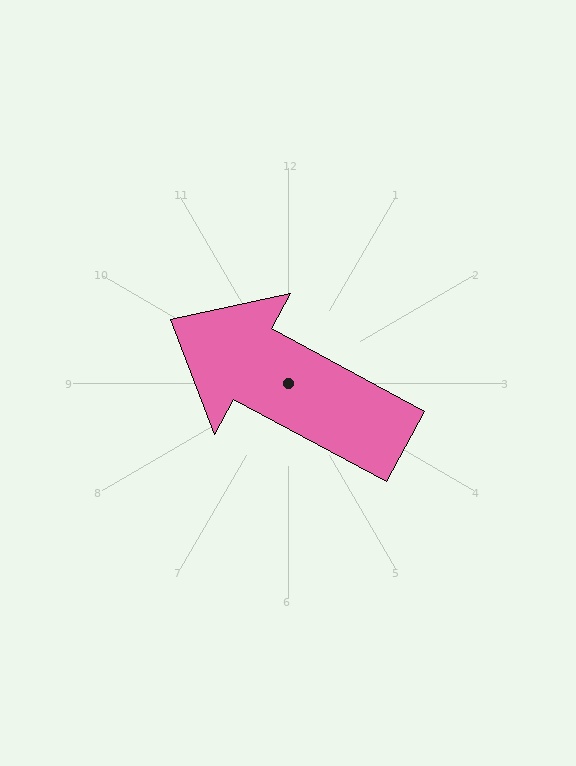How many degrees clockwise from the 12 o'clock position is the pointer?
Approximately 298 degrees.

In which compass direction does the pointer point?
Northwest.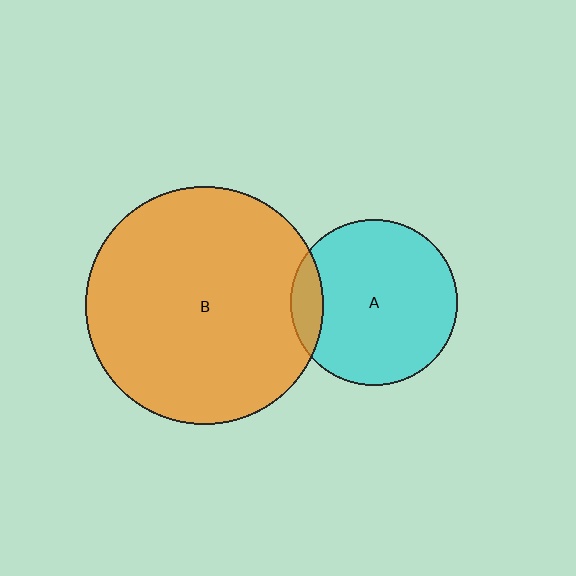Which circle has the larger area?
Circle B (orange).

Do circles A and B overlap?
Yes.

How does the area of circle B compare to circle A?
Approximately 2.0 times.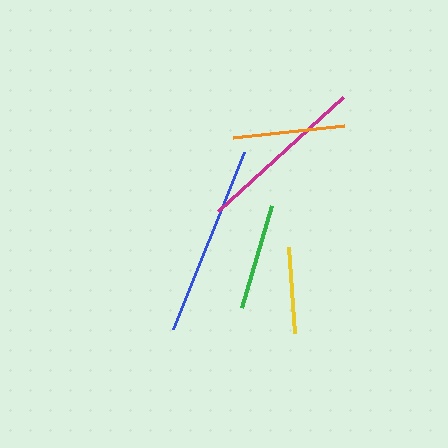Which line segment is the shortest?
The yellow line is the shortest at approximately 87 pixels.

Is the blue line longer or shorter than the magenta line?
The blue line is longer than the magenta line.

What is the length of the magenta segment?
The magenta segment is approximately 169 pixels long.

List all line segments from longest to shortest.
From longest to shortest: blue, magenta, orange, green, yellow.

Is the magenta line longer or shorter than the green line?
The magenta line is longer than the green line.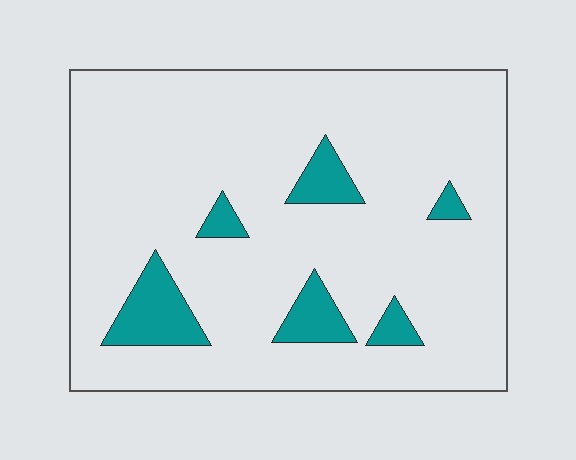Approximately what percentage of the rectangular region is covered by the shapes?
Approximately 10%.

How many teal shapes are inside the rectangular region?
6.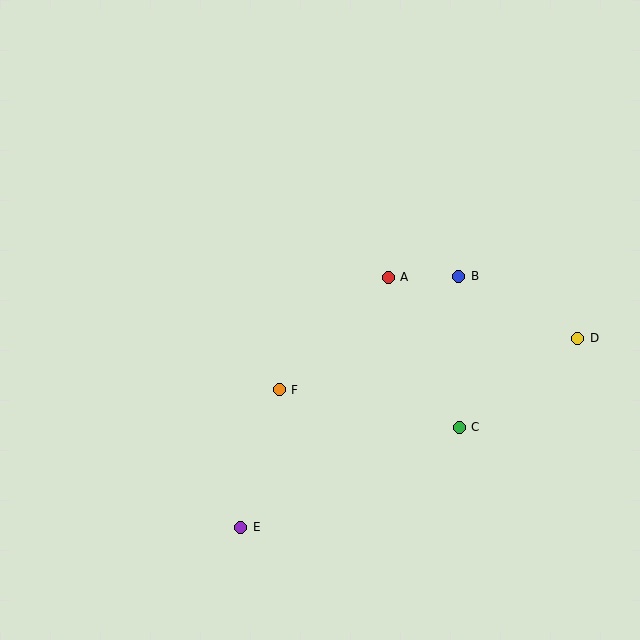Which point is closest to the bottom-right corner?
Point C is closest to the bottom-right corner.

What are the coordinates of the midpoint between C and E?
The midpoint between C and E is at (350, 477).